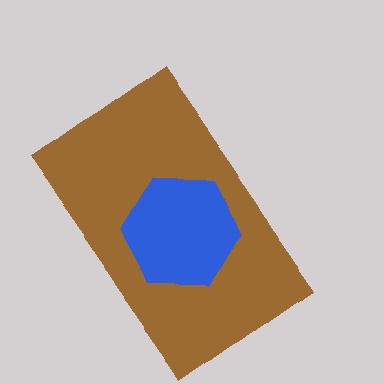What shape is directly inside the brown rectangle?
The blue hexagon.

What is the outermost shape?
The brown rectangle.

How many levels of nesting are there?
2.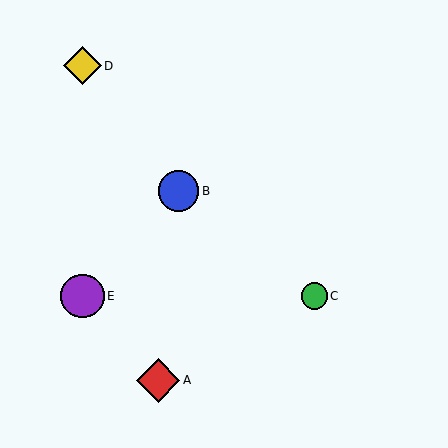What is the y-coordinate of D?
Object D is at y≈66.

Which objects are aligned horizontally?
Objects C, E are aligned horizontally.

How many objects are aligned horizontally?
2 objects (C, E) are aligned horizontally.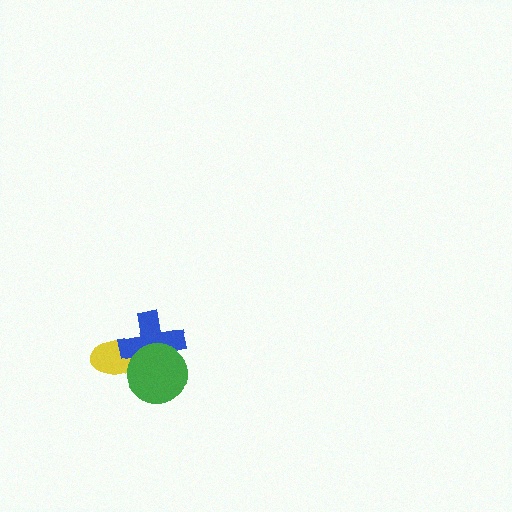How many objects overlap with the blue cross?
2 objects overlap with the blue cross.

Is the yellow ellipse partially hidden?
Yes, it is partially covered by another shape.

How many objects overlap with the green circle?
2 objects overlap with the green circle.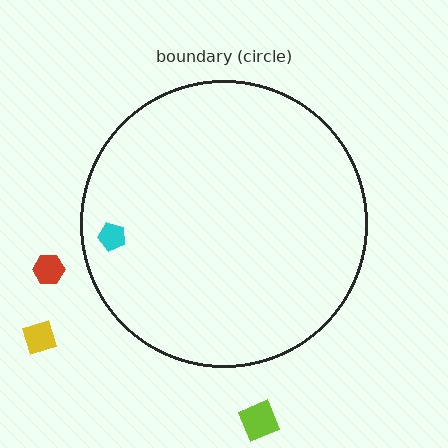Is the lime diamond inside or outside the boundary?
Outside.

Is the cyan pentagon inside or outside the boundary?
Inside.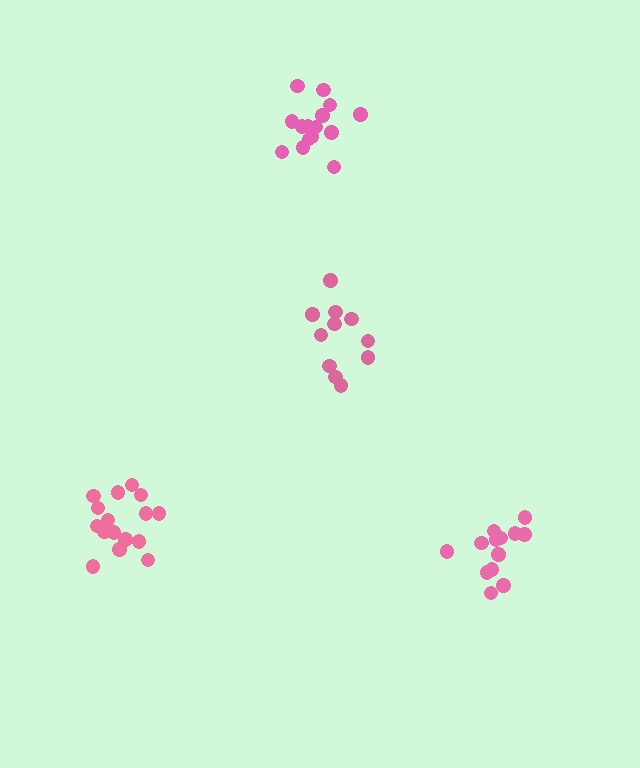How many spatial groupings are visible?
There are 4 spatial groupings.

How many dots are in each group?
Group 1: 15 dots, Group 2: 13 dots, Group 3: 11 dots, Group 4: 16 dots (55 total).